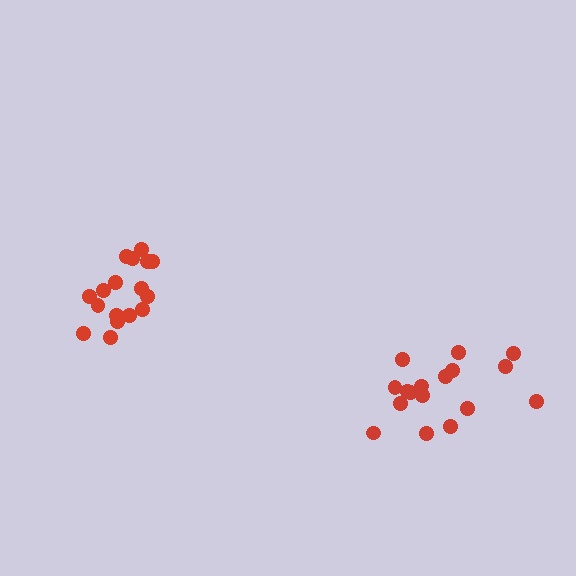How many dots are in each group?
Group 1: 17 dots, Group 2: 17 dots (34 total).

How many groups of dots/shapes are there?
There are 2 groups.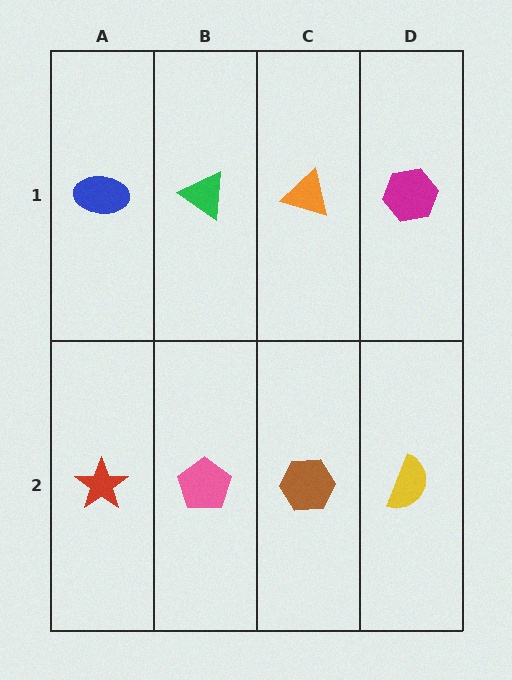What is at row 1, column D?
A magenta hexagon.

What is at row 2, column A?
A red star.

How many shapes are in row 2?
4 shapes.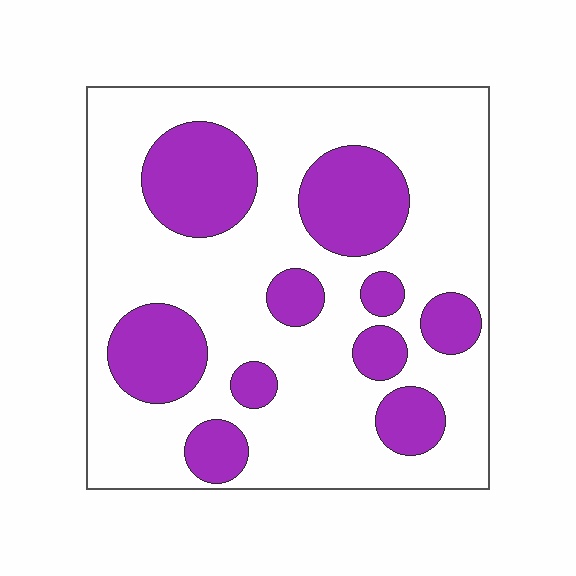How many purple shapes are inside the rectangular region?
10.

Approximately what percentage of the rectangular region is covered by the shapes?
Approximately 30%.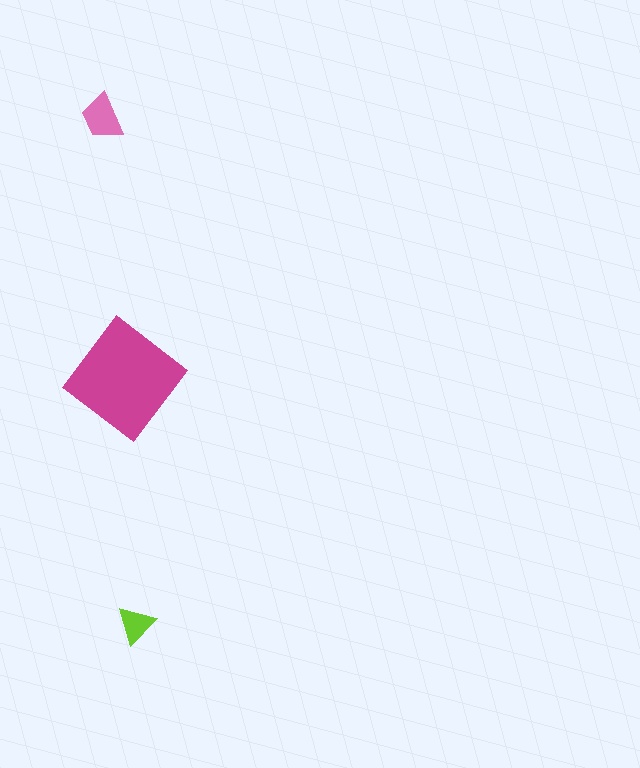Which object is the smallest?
The lime triangle.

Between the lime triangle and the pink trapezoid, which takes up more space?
The pink trapezoid.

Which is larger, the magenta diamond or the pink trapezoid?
The magenta diamond.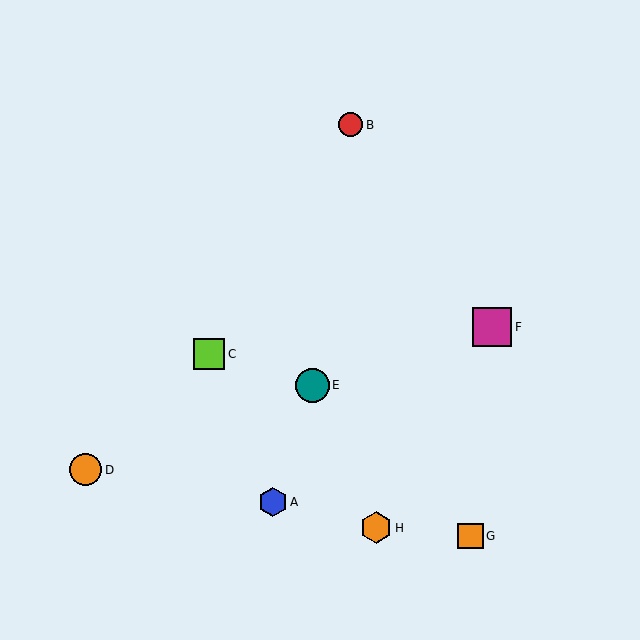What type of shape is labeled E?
Shape E is a teal circle.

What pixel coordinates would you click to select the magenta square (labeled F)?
Click at (492, 327) to select the magenta square F.